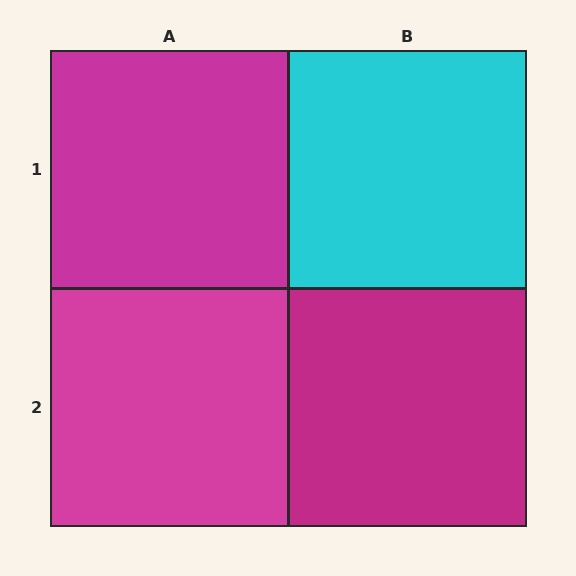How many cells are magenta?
3 cells are magenta.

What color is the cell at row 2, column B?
Magenta.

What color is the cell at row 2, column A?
Magenta.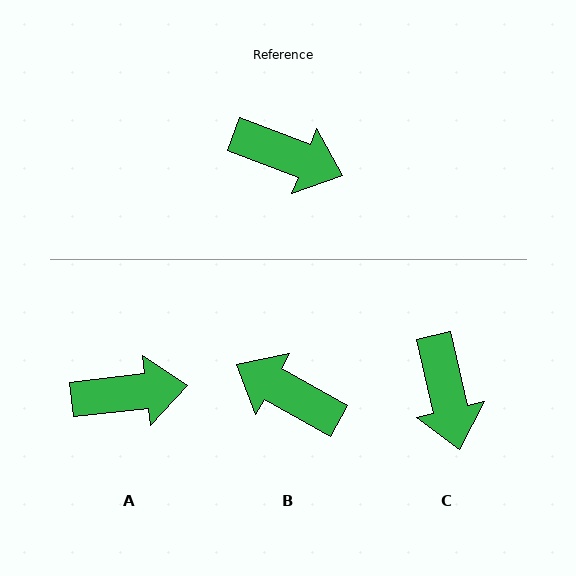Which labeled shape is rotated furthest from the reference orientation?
B, about 172 degrees away.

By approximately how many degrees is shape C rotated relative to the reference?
Approximately 56 degrees clockwise.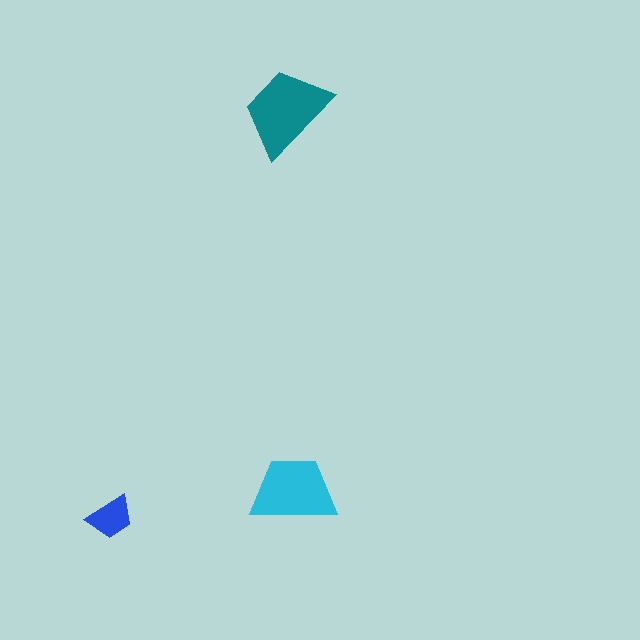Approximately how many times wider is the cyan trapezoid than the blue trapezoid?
About 2 times wider.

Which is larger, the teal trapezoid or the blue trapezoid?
The teal one.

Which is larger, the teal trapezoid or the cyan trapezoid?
The teal one.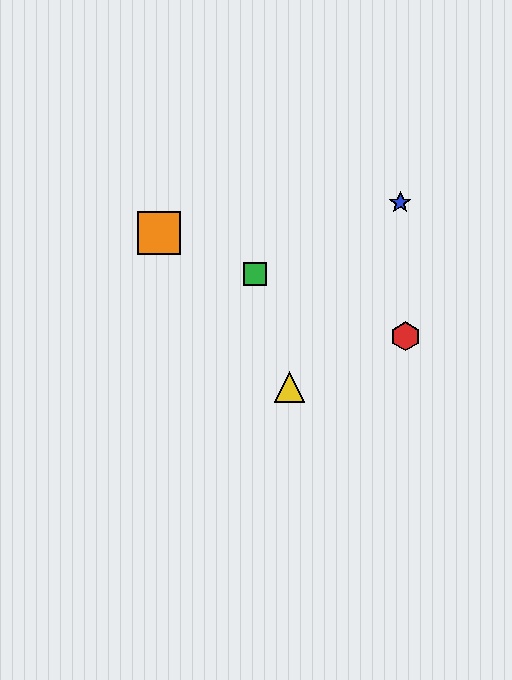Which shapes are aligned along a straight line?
The red hexagon, the green square, the purple star, the orange square are aligned along a straight line.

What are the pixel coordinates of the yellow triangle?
The yellow triangle is at (289, 387).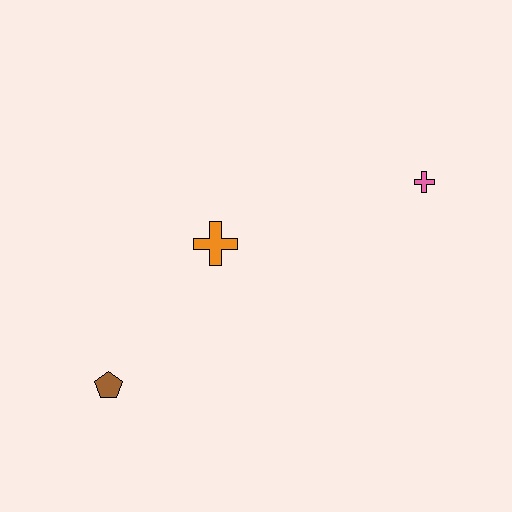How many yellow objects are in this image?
There are no yellow objects.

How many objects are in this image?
There are 3 objects.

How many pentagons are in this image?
There is 1 pentagon.